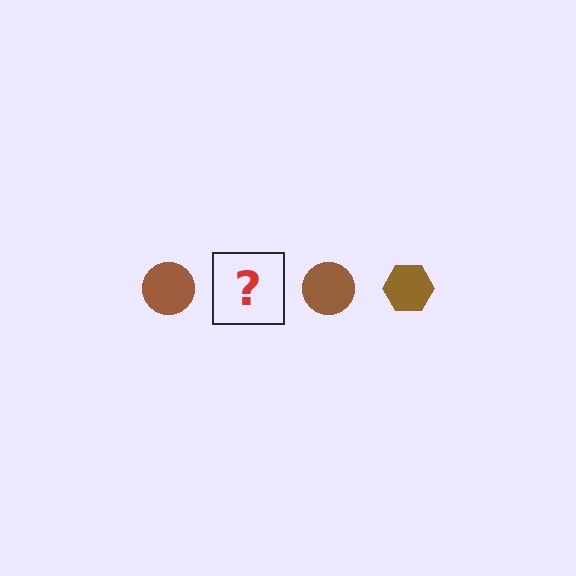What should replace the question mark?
The question mark should be replaced with a brown hexagon.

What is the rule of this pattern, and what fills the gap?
The rule is that the pattern cycles through circle, hexagon shapes in brown. The gap should be filled with a brown hexagon.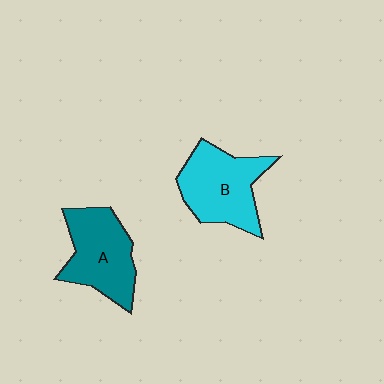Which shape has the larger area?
Shape B (cyan).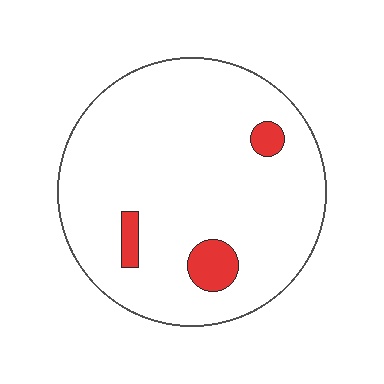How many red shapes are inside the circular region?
3.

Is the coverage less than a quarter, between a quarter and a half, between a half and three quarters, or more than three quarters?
Less than a quarter.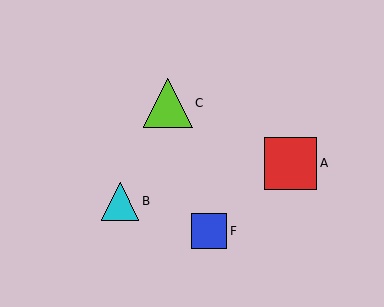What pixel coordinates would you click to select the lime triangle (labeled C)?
Click at (168, 103) to select the lime triangle C.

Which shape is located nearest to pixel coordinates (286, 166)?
The red square (labeled A) at (291, 163) is nearest to that location.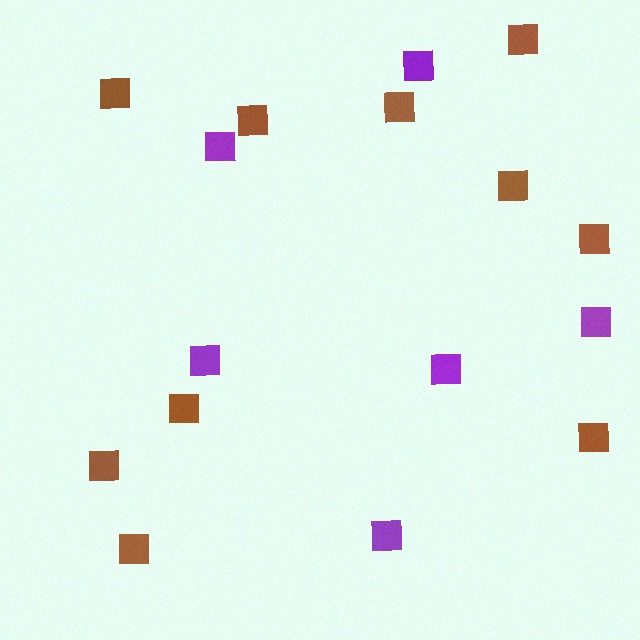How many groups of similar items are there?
There are 2 groups: one group of brown squares (10) and one group of purple squares (6).